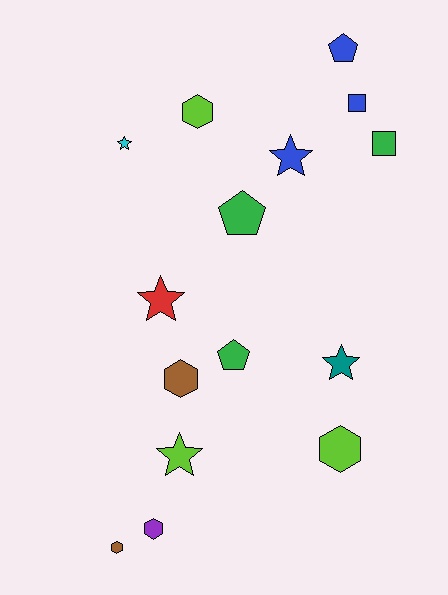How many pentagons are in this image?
There are 3 pentagons.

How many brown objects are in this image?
There are 2 brown objects.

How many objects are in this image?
There are 15 objects.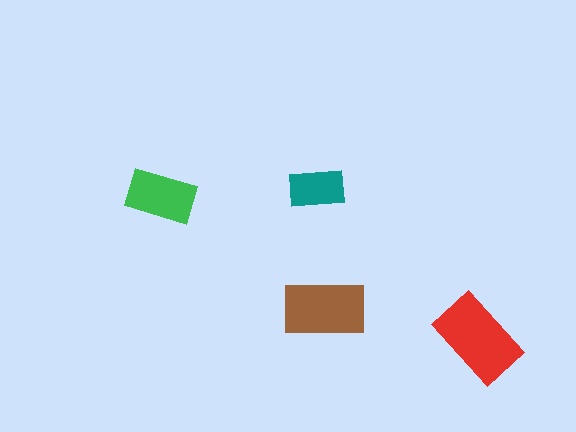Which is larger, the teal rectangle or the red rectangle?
The red one.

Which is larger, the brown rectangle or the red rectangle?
The red one.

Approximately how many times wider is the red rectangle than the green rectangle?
About 1.5 times wider.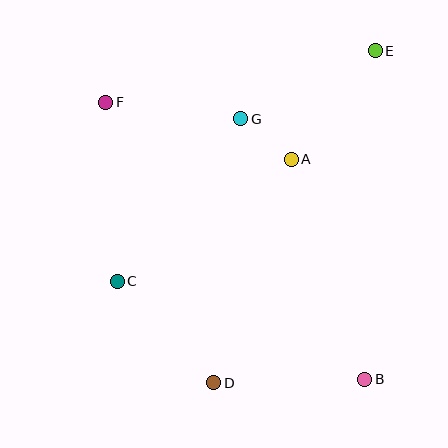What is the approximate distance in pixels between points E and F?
The distance between E and F is approximately 274 pixels.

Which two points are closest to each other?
Points A and G are closest to each other.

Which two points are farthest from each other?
Points B and F are farthest from each other.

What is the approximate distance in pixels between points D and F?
The distance between D and F is approximately 301 pixels.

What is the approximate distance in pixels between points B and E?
The distance between B and E is approximately 329 pixels.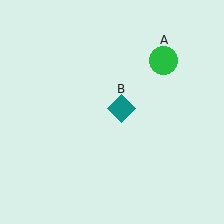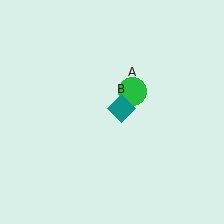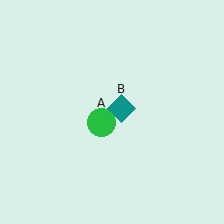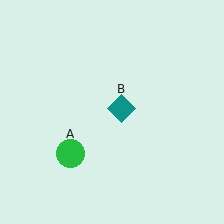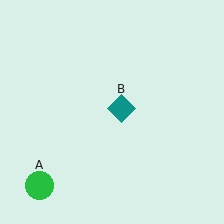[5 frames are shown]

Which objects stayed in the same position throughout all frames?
Teal diamond (object B) remained stationary.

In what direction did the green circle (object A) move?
The green circle (object A) moved down and to the left.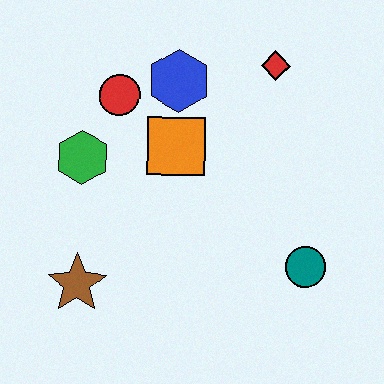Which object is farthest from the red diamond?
The brown star is farthest from the red diamond.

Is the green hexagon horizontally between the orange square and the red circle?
No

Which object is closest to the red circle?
The blue hexagon is closest to the red circle.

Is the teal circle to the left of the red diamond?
No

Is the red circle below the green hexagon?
No